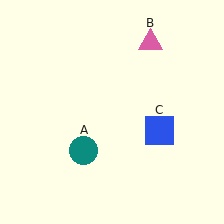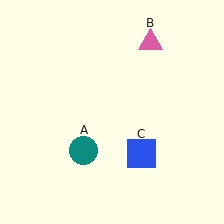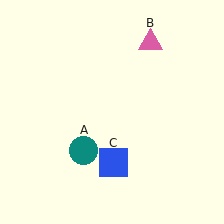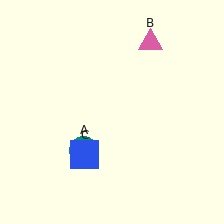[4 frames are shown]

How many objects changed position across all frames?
1 object changed position: blue square (object C).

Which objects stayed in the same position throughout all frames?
Teal circle (object A) and pink triangle (object B) remained stationary.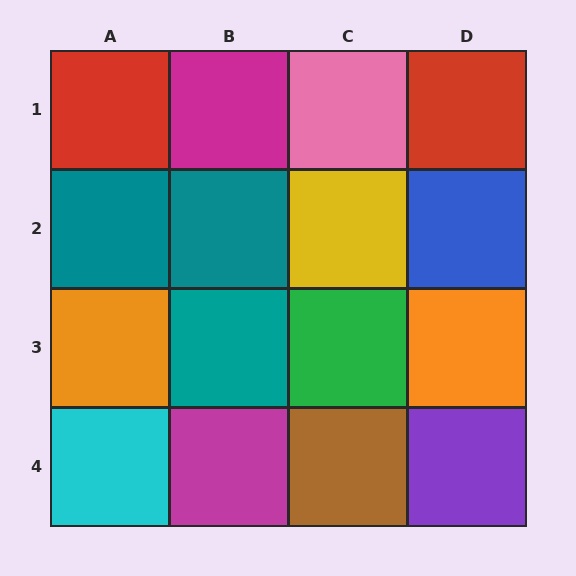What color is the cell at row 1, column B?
Magenta.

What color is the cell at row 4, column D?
Purple.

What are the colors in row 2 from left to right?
Teal, teal, yellow, blue.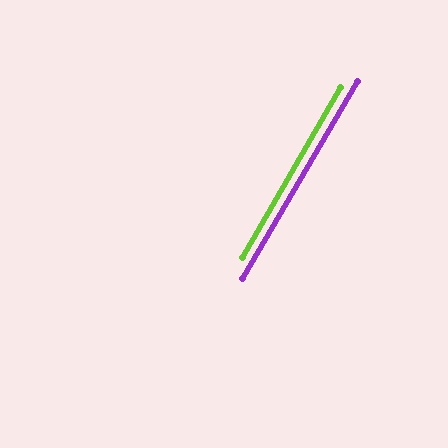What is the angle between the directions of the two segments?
Approximately 0 degrees.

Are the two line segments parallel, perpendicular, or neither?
Parallel — their directions differ by only 0.2°.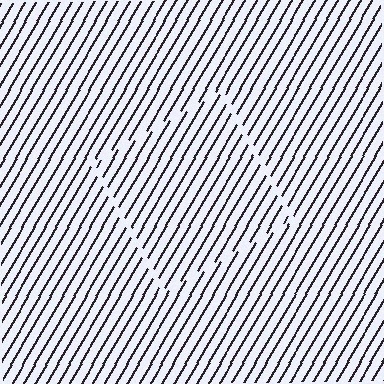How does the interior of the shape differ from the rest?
The interior of the shape contains the same grating, shifted by half a period — the contour is defined by the phase discontinuity where line-ends from the inner and outer gratings abut.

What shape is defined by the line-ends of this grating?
An illusory square. The interior of the shape contains the same grating, shifted by half a period — the contour is defined by the phase discontinuity where line-ends from the inner and outer gratings abut.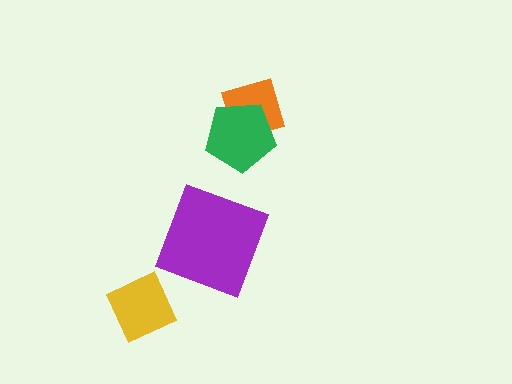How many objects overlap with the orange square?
1 object overlaps with the orange square.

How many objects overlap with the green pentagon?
1 object overlaps with the green pentagon.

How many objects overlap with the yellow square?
0 objects overlap with the yellow square.